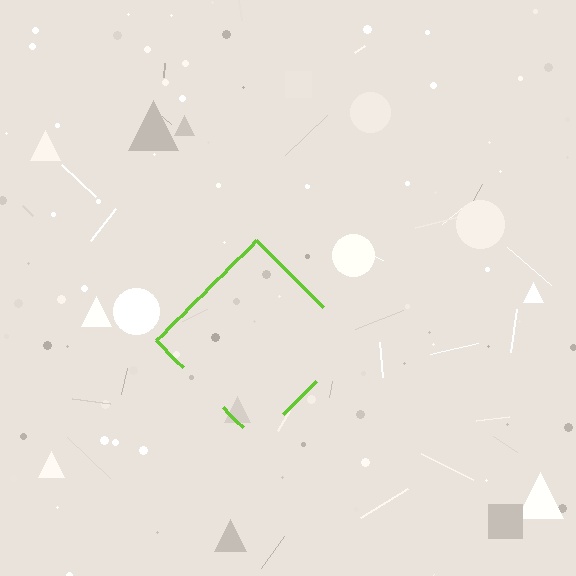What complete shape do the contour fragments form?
The contour fragments form a diamond.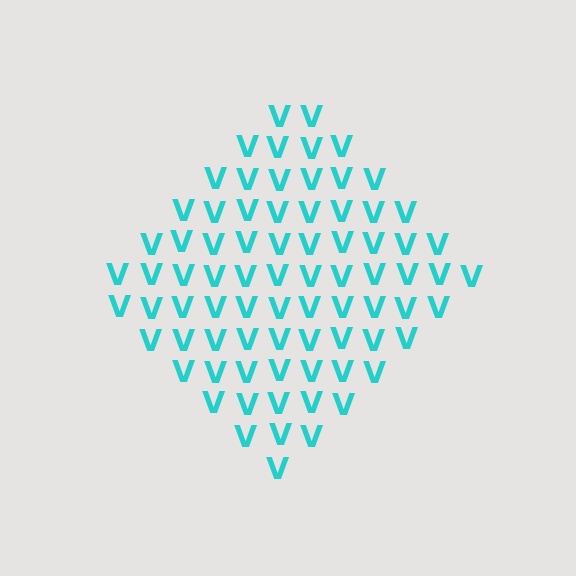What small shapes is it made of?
It is made of small letter V's.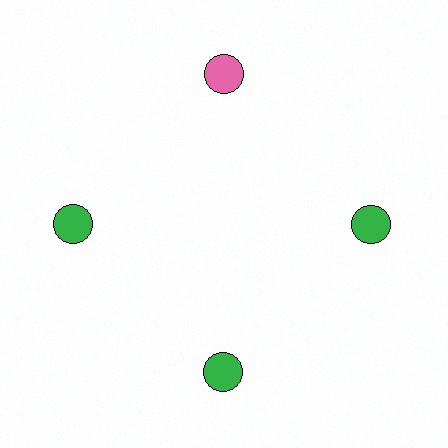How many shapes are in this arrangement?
There are 4 shapes arranged in a ring pattern.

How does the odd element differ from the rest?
It has a different color: pink instead of green.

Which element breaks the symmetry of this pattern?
The pink circle at roughly the 12 o'clock position breaks the symmetry. All other shapes are green circles.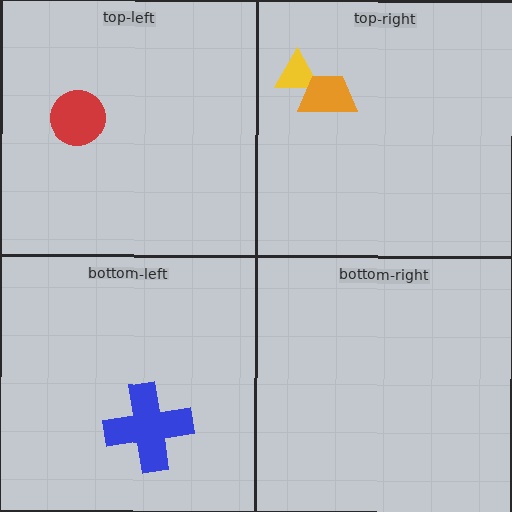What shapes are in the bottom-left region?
The blue cross.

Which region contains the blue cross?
The bottom-left region.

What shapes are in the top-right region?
The yellow triangle, the orange trapezoid.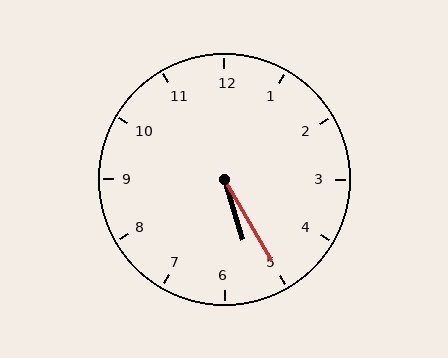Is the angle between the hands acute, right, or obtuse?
It is acute.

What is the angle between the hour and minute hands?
Approximately 12 degrees.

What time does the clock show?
5:25.